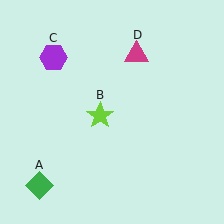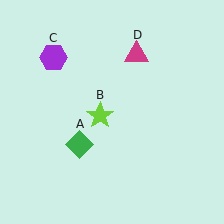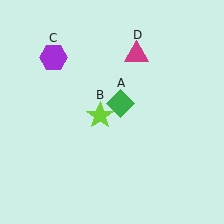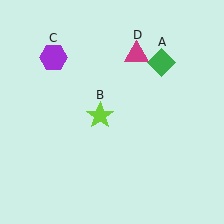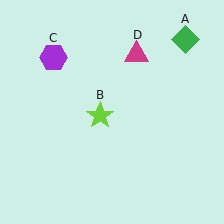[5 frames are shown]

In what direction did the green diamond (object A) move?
The green diamond (object A) moved up and to the right.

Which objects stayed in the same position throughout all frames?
Lime star (object B) and purple hexagon (object C) and magenta triangle (object D) remained stationary.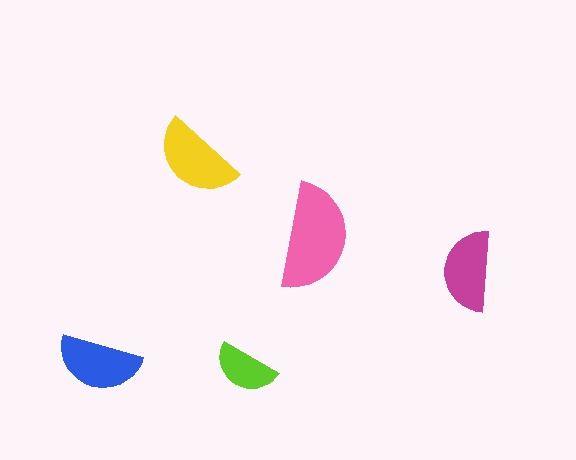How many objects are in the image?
There are 5 objects in the image.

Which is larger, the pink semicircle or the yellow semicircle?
The pink one.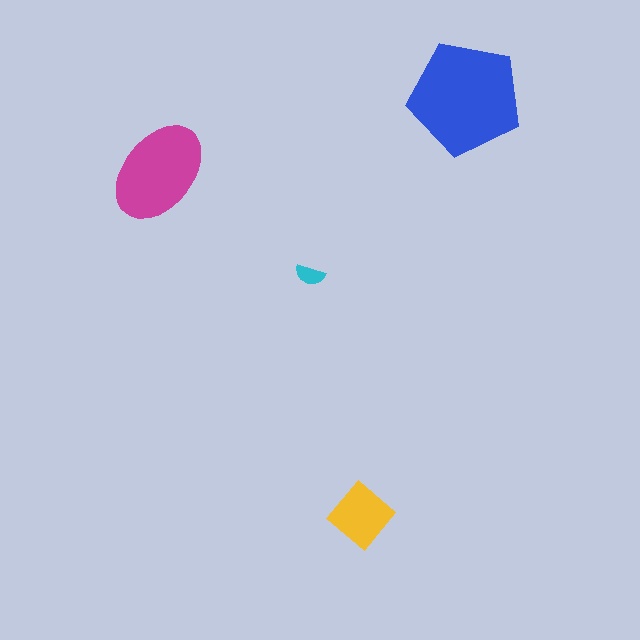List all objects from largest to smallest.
The blue pentagon, the magenta ellipse, the yellow diamond, the cyan semicircle.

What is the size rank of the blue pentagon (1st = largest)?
1st.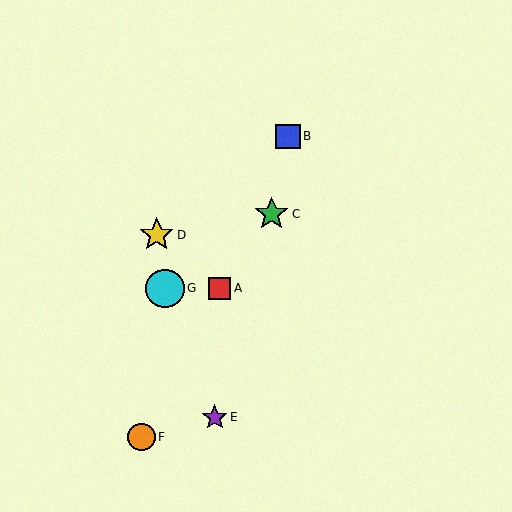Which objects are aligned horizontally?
Objects A, G are aligned horizontally.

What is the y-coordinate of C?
Object C is at y≈214.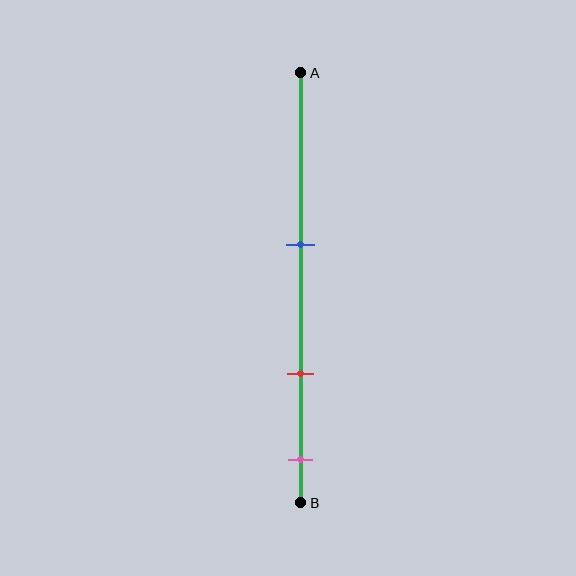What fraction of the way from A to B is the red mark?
The red mark is approximately 70% (0.7) of the way from A to B.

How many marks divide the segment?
There are 3 marks dividing the segment.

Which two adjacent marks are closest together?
The red and pink marks are the closest adjacent pair.